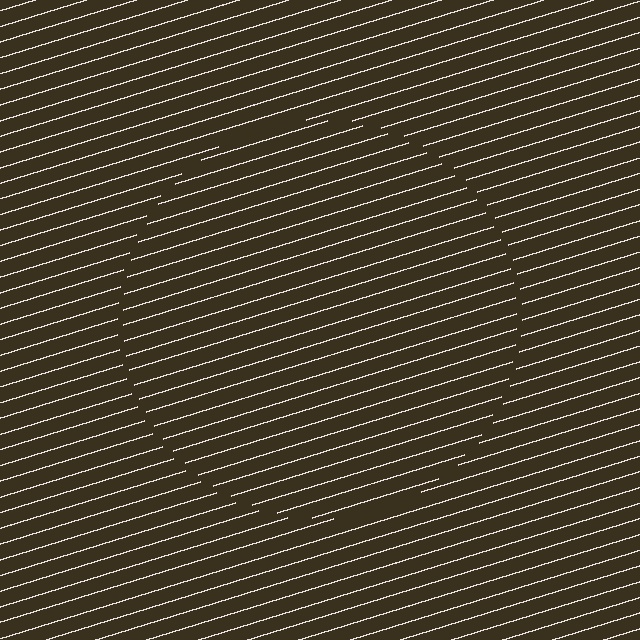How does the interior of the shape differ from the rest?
The interior of the shape contains the same grating, shifted by half a period — the contour is defined by the phase discontinuity where line-ends from the inner and outer gratings abut.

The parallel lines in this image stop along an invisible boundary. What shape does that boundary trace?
An illusory circle. The interior of the shape contains the same grating, shifted by half a period — the contour is defined by the phase discontinuity where line-ends from the inner and outer gratings abut.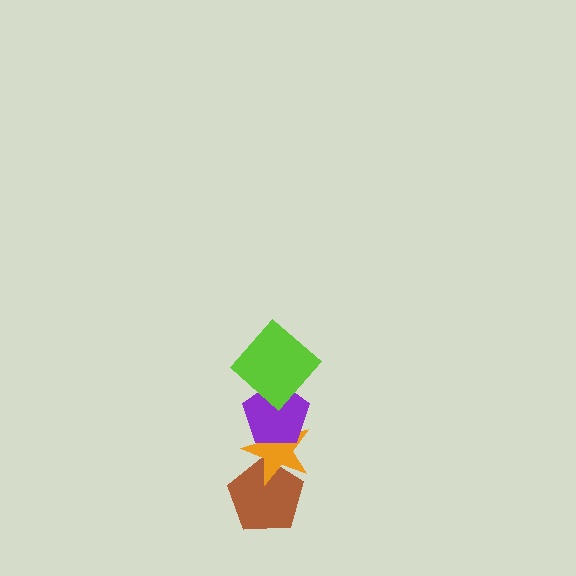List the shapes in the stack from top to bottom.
From top to bottom: the lime diamond, the purple pentagon, the orange star, the brown pentagon.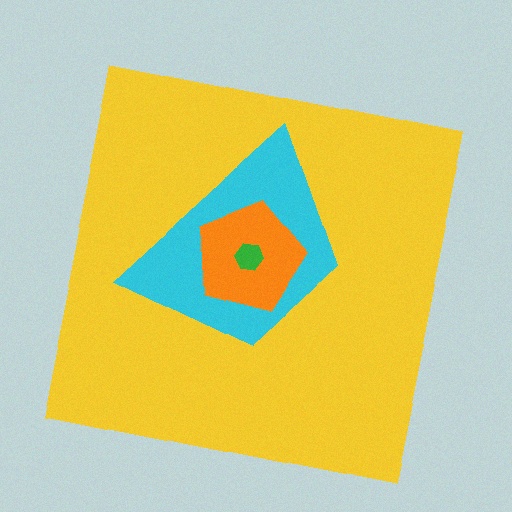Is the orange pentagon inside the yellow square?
Yes.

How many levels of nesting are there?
4.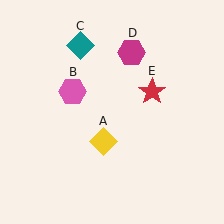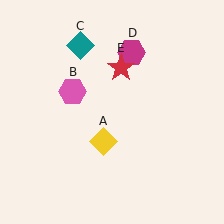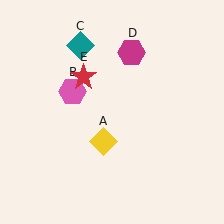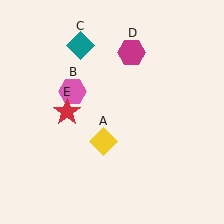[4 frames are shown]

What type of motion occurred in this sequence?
The red star (object E) rotated counterclockwise around the center of the scene.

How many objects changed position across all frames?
1 object changed position: red star (object E).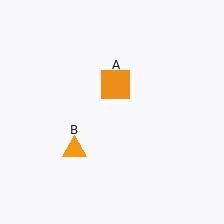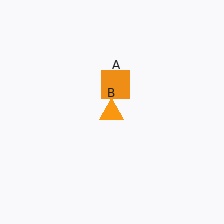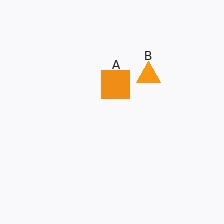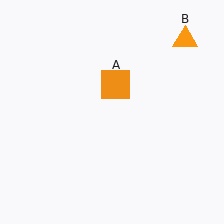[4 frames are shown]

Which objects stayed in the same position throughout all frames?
Orange square (object A) remained stationary.